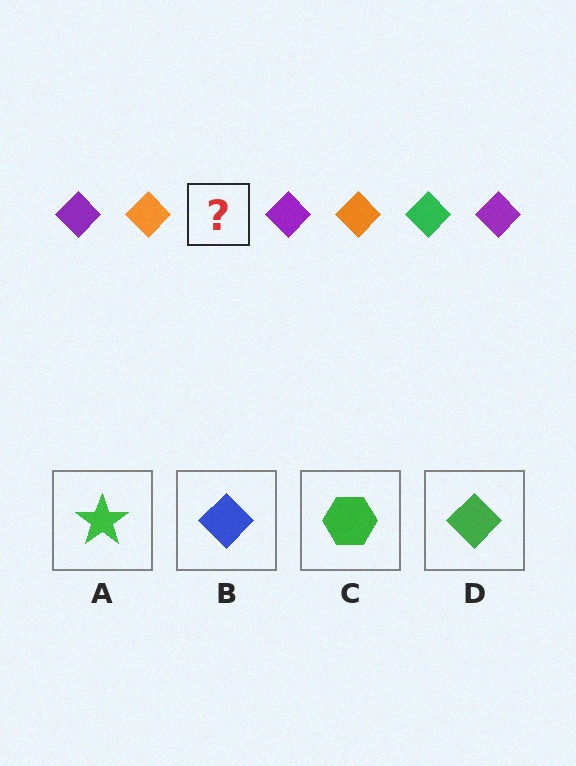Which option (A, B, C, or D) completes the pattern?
D.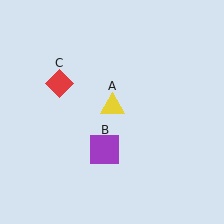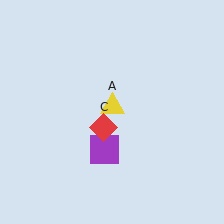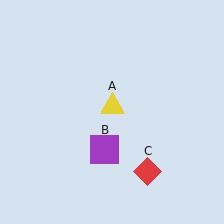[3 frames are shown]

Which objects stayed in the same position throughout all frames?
Yellow triangle (object A) and purple square (object B) remained stationary.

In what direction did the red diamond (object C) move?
The red diamond (object C) moved down and to the right.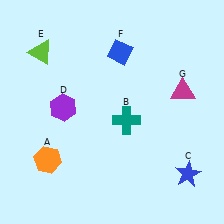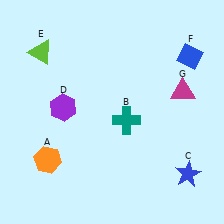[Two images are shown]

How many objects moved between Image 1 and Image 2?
1 object moved between the two images.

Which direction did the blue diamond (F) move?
The blue diamond (F) moved right.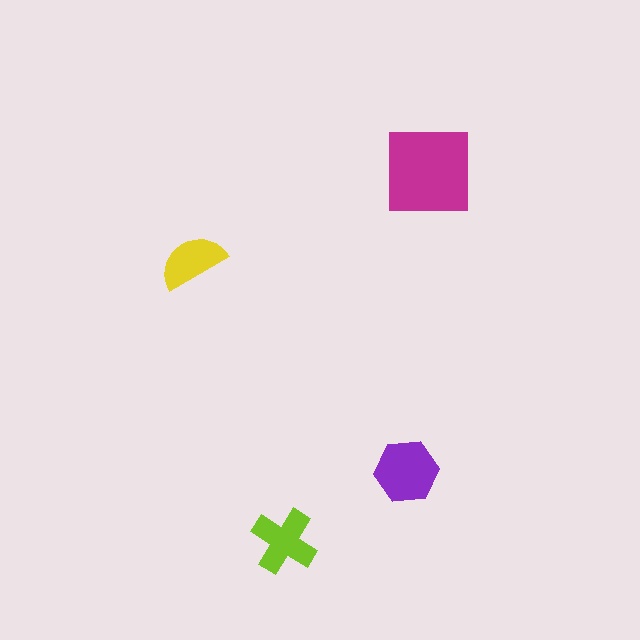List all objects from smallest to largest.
The yellow semicircle, the lime cross, the purple hexagon, the magenta square.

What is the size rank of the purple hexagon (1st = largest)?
2nd.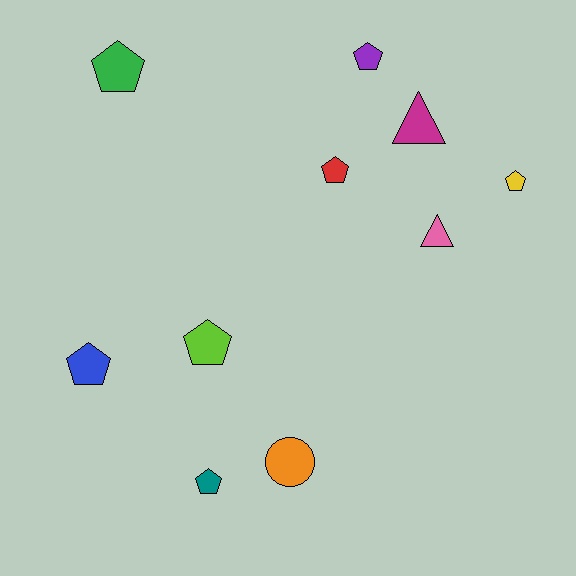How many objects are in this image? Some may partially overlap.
There are 10 objects.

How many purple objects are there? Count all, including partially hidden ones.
There is 1 purple object.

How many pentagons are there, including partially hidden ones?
There are 7 pentagons.